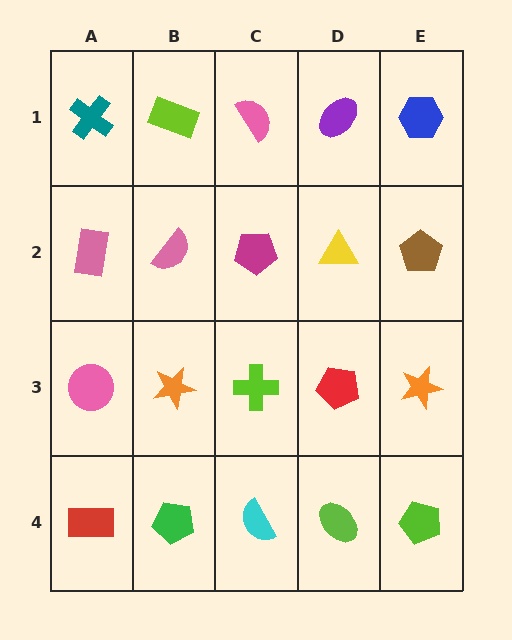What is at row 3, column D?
A red pentagon.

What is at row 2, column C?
A magenta pentagon.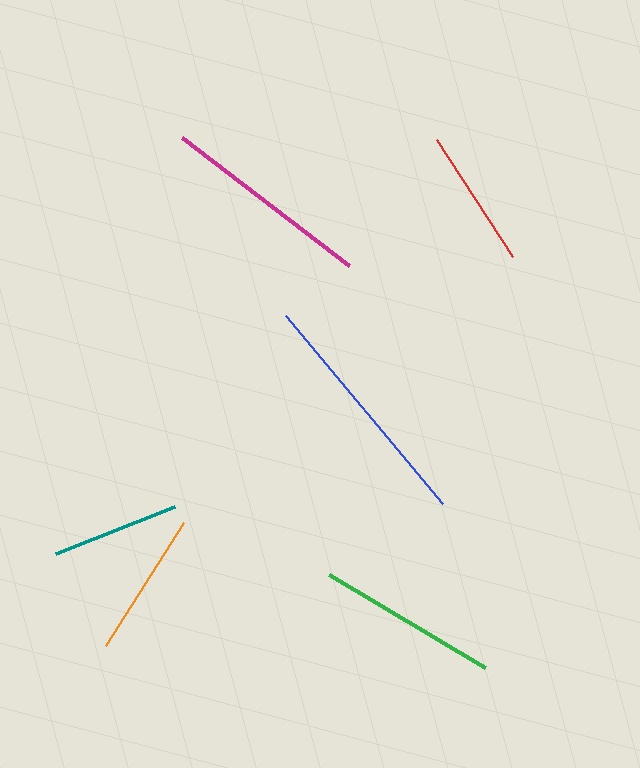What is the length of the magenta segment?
The magenta segment is approximately 211 pixels long.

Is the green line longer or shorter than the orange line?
The green line is longer than the orange line.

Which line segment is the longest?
The blue line is the longest at approximately 245 pixels.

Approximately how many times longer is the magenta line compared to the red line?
The magenta line is approximately 1.5 times the length of the red line.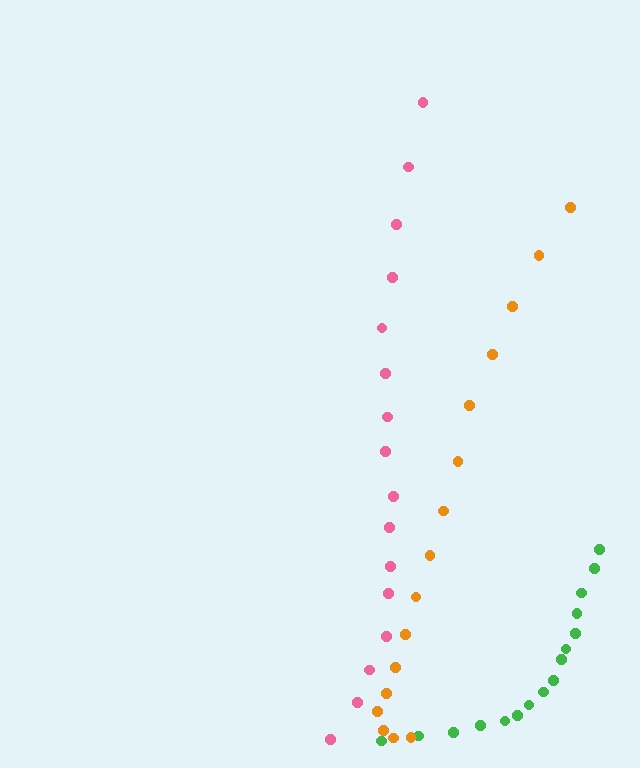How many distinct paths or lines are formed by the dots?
There are 3 distinct paths.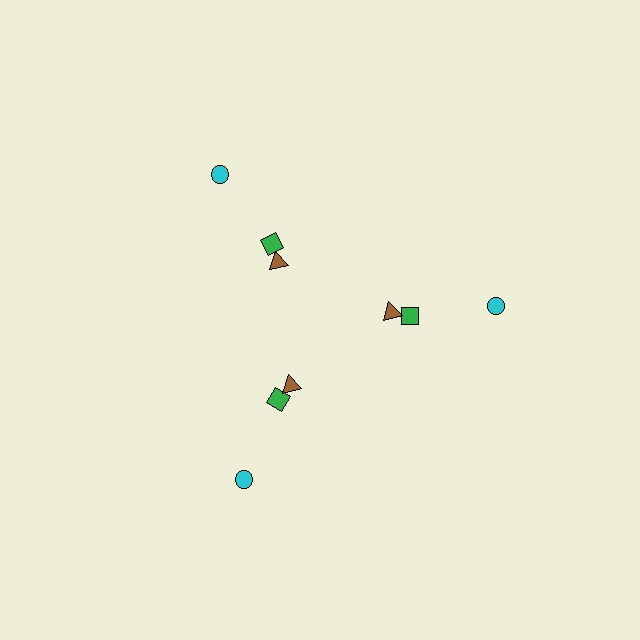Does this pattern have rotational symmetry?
Yes, this pattern has 3-fold rotational symmetry. It looks the same after rotating 120 degrees around the center.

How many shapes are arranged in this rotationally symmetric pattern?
There are 9 shapes, arranged in 3 groups of 3.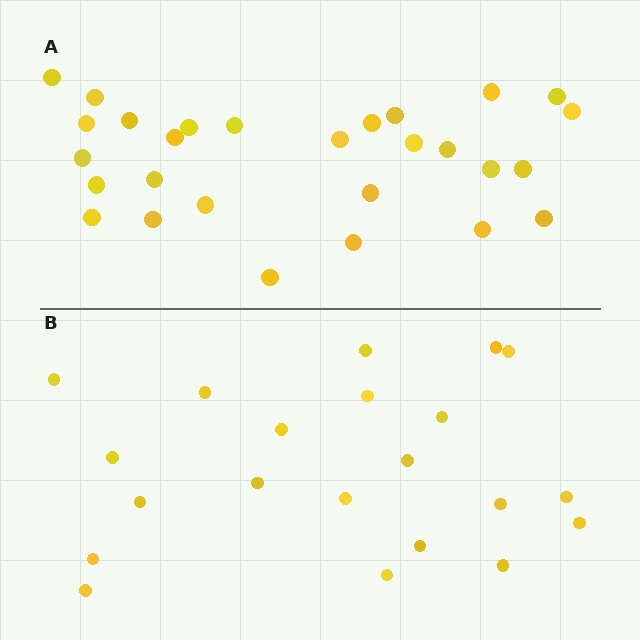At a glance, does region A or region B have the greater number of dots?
Region A (the top region) has more dots.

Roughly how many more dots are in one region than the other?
Region A has roughly 8 or so more dots than region B.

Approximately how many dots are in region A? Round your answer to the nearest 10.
About 30 dots. (The exact count is 28, which rounds to 30.)